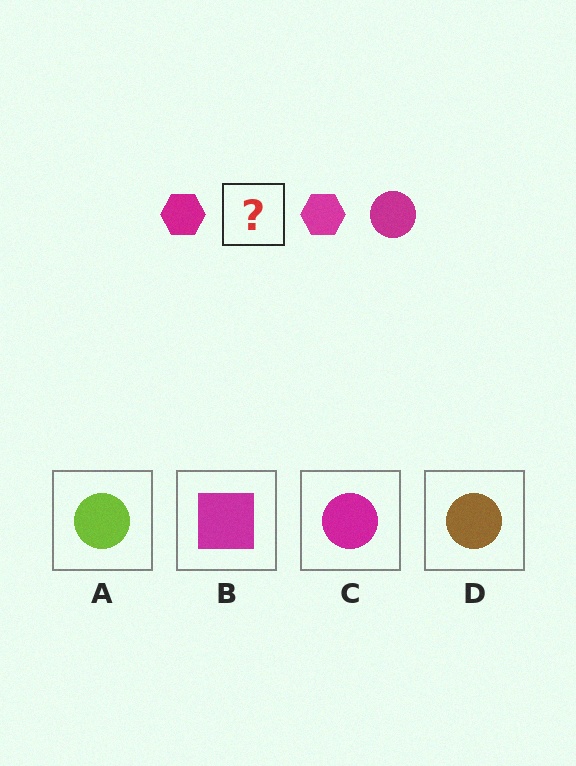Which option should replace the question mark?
Option C.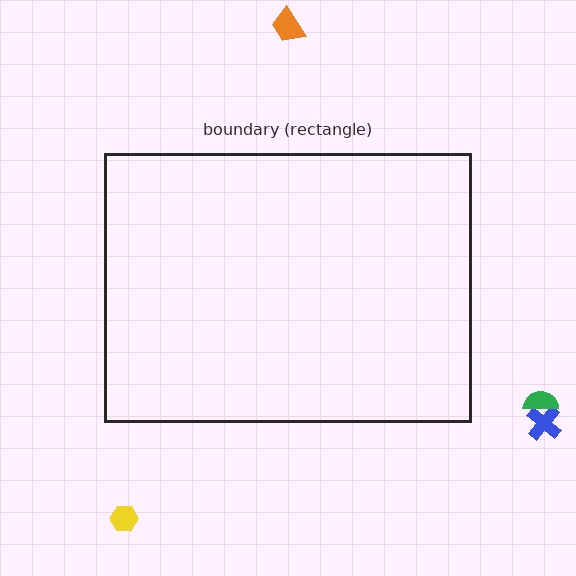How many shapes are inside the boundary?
0 inside, 4 outside.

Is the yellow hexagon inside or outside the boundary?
Outside.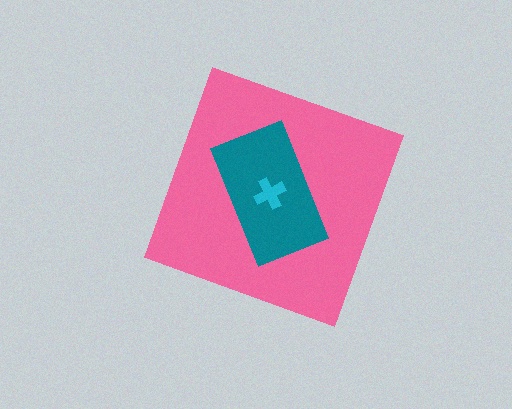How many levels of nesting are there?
3.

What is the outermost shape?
The pink diamond.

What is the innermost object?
The cyan cross.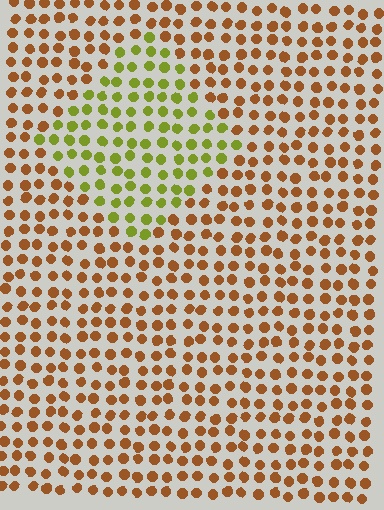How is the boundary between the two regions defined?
The boundary is defined purely by a slight shift in hue (about 53 degrees). Spacing, size, and orientation are identical on both sides.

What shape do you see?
I see a diamond.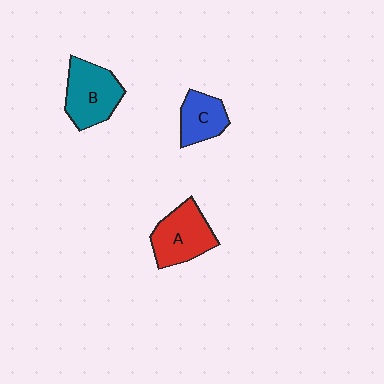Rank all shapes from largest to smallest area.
From largest to smallest: B (teal), A (red), C (blue).